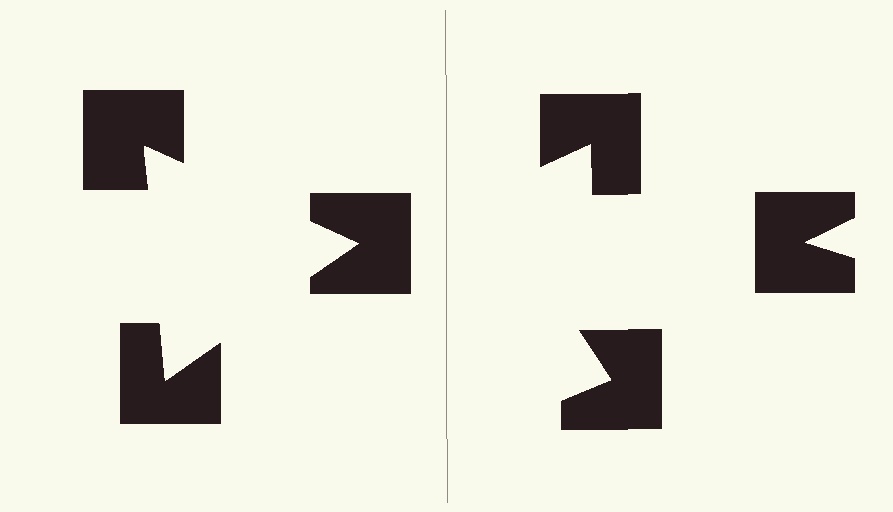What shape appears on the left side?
An illusory triangle.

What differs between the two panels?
The notched squares are positioned identically on both sides; only the wedge orientations differ. On the left they align to a triangle; on the right they are misaligned.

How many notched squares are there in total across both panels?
6 — 3 on each side.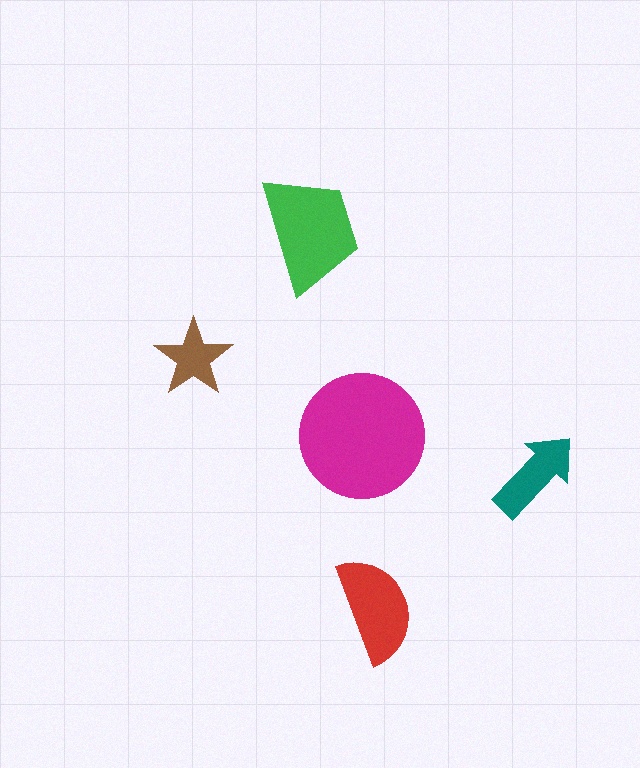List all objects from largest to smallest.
The magenta circle, the green trapezoid, the red semicircle, the teal arrow, the brown star.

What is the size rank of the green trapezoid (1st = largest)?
2nd.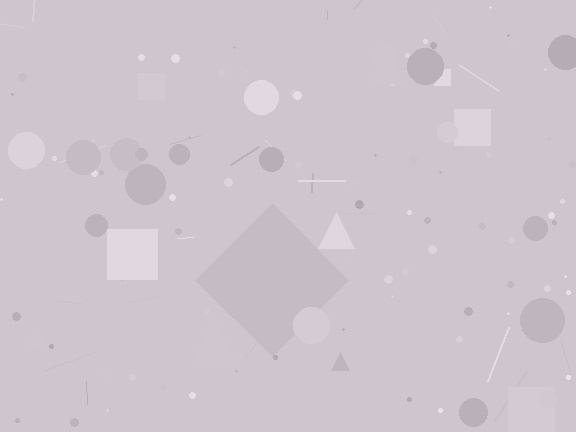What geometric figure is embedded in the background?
A diamond is embedded in the background.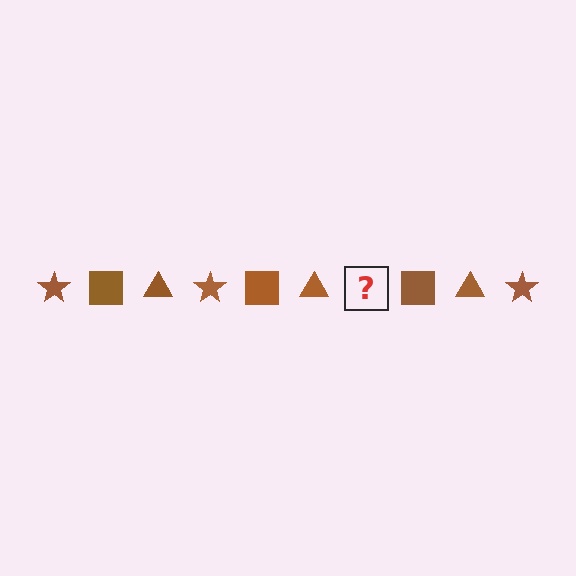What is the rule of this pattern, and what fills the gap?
The rule is that the pattern cycles through star, square, triangle shapes in brown. The gap should be filled with a brown star.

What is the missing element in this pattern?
The missing element is a brown star.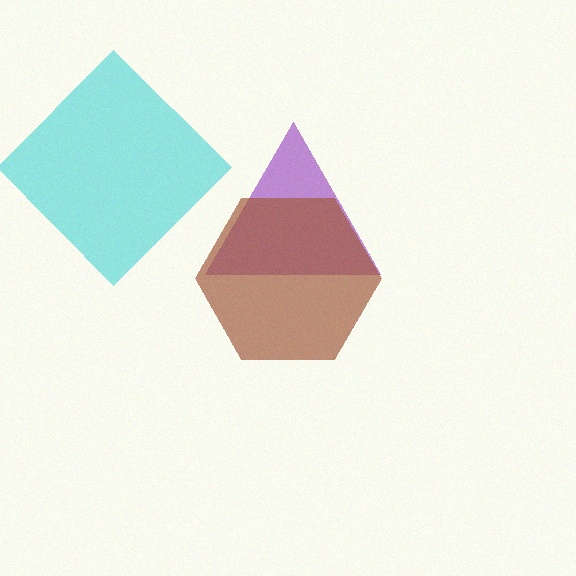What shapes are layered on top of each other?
The layered shapes are: a purple triangle, a cyan diamond, a brown hexagon.